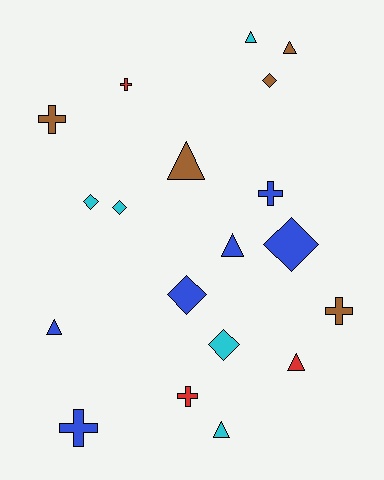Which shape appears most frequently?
Triangle, with 7 objects.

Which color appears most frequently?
Blue, with 6 objects.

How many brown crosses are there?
There are 2 brown crosses.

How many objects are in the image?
There are 19 objects.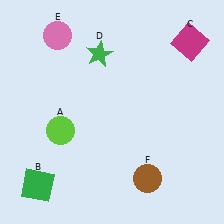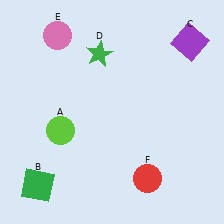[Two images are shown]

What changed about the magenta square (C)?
In Image 1, C is magenta. In Image 2, it changed to purple.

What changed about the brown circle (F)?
In Image 1, F is brown. In Image 2, it changed to red.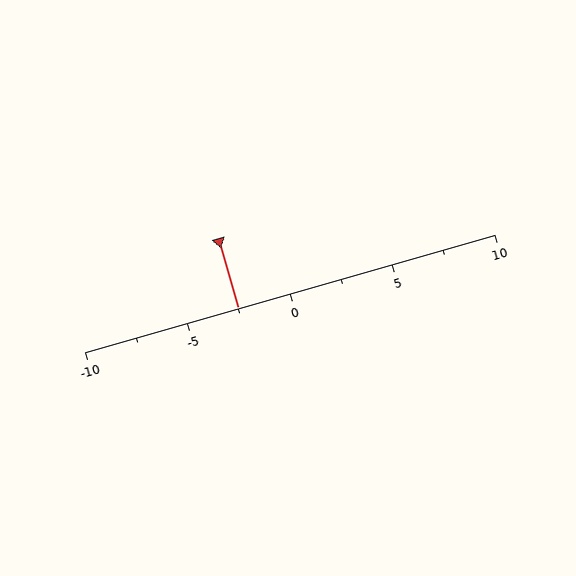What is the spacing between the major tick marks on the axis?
The major ticks are spaced 5 apart.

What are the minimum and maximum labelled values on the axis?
The axis runs from -10 to 10.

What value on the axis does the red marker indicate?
The marker indicates approximately -2.5.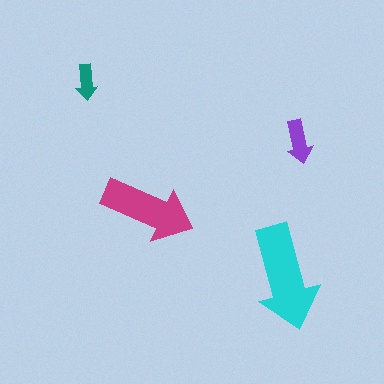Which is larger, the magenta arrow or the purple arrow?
The magenta one.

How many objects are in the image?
There are 4 objects in the image.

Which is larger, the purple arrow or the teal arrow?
The purple one.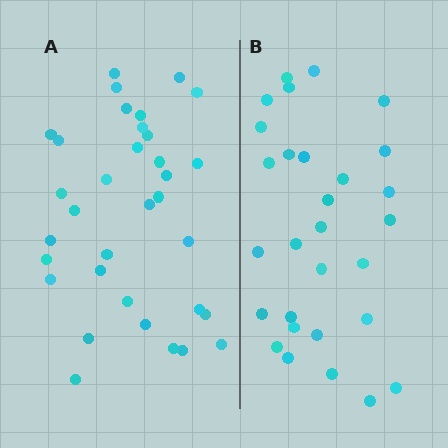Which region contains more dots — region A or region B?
Region A (the left region) has more dots.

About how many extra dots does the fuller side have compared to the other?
Region A has about 5 more dots than region B.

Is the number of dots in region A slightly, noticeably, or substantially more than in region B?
Region A has only slightly more — the two regions are fairly close. The ratio is roughly 1.2 to 1.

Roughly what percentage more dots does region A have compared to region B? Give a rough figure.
About 15% more.